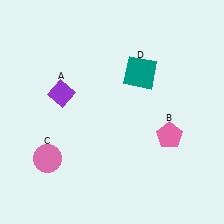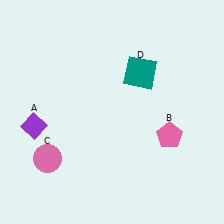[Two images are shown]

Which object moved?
The purple diamond (A) moved down.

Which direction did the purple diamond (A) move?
The purple diamond (A) moved down.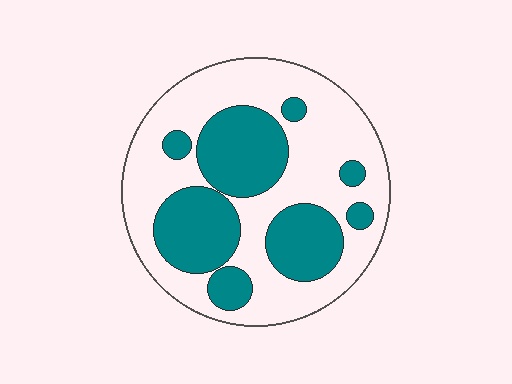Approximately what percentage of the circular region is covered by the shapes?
Approximately 40%.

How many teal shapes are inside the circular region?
8.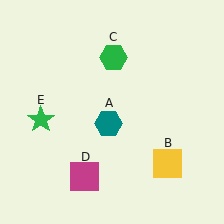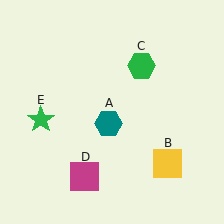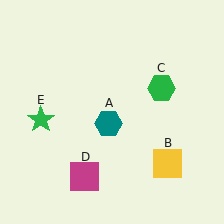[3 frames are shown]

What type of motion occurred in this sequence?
The green hexagon (object C) rotated clockwise around the center of the scene.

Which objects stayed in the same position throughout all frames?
Teal hexagon (object A) and yellow square (object B) and magenta square (object D) and green star (object E) remained stationary.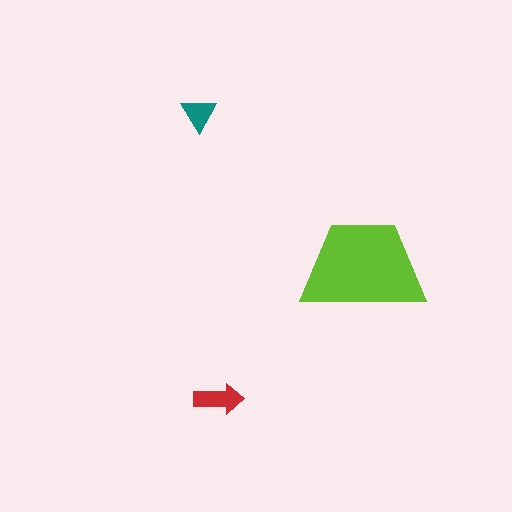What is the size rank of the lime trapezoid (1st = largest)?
1st.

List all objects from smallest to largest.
The teal triangle, the red arrow, the lime trapezoid.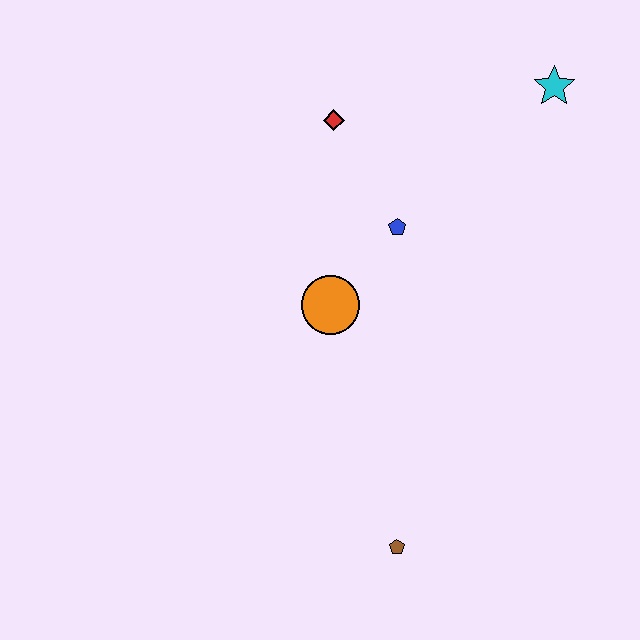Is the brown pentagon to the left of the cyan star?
Yes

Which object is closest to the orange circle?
The blue pentagon is closest to the orange circle.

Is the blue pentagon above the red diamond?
No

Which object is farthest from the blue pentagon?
The brown pentagon is farthest from the blue pentagon.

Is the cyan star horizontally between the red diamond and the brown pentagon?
No